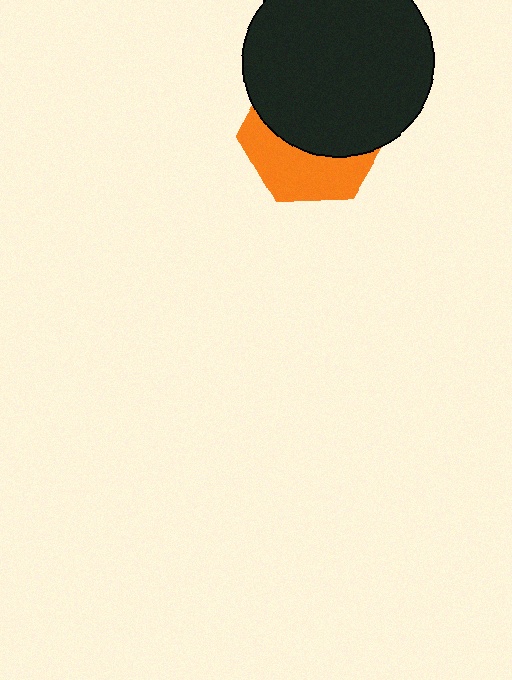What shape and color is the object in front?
The object in front is a black circle.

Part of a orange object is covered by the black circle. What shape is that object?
It is a hexagon.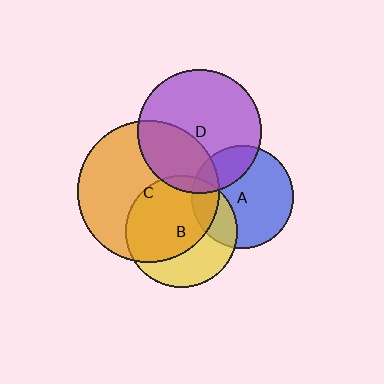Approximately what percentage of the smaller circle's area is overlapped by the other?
Approximately 5%.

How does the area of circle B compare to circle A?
Approximately 1.2 times.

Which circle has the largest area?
Circle C (orange).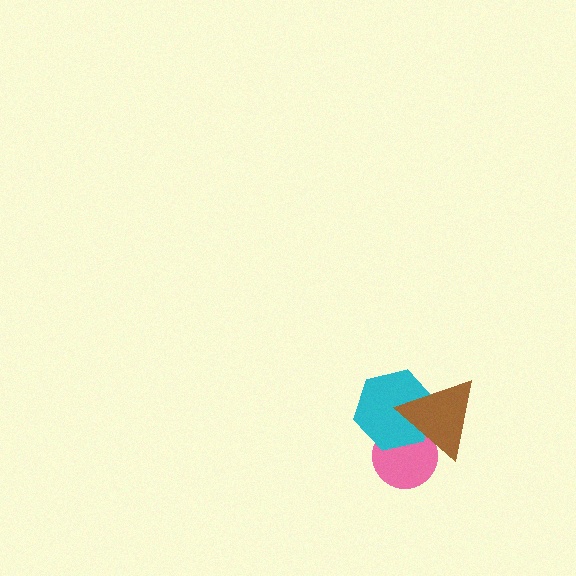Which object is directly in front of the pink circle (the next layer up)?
The cyan hexagon is directly in front of the pink circle.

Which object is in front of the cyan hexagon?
The brown triangle is in front of the cyan hexagon.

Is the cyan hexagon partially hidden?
Yes, it is partially covered by another shape.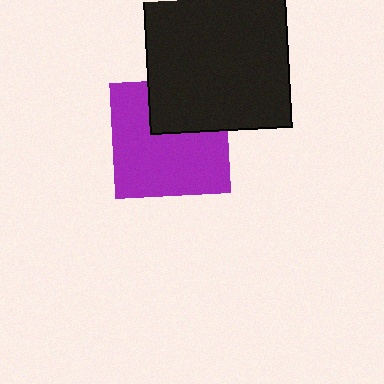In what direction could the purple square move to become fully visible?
The purple square could move down. That would shift it out from behind the black square entirely.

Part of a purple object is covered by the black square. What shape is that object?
It is a square.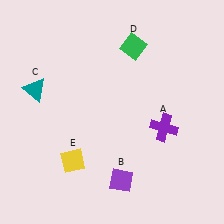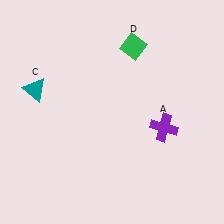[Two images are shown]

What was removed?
The purple diamond (B), the yellow diamond (E) were removed in Image 2.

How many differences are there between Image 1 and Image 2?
There are 2 differences between the two images.